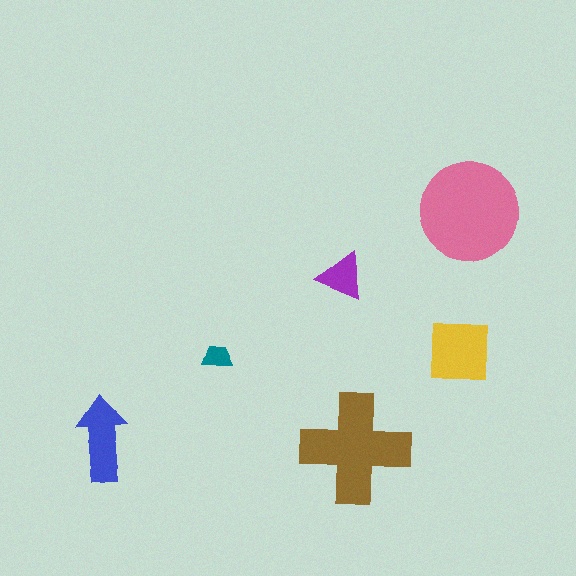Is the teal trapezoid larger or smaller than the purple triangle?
Smaller.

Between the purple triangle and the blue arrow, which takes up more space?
The blue arrow.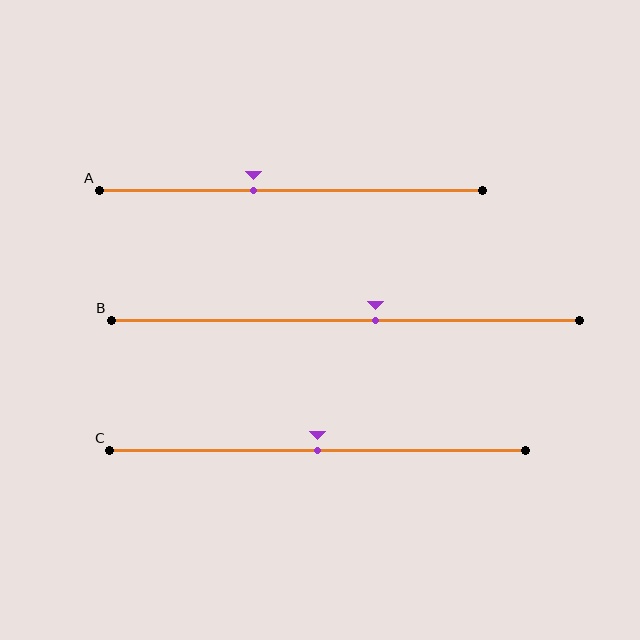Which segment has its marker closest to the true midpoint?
Segment C has its marker closest to the true midpoint.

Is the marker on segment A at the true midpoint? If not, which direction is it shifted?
No, the marker on segment A is shifted to the left by about 10% of the segment length.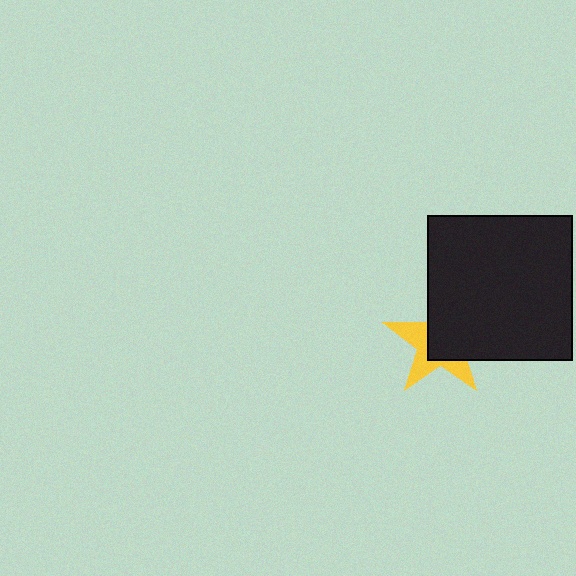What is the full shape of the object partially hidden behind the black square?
The partially hidden object is a yellow star.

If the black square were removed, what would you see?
You would see the complete yellow star.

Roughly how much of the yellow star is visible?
A small part of it is visible (roughly 43%).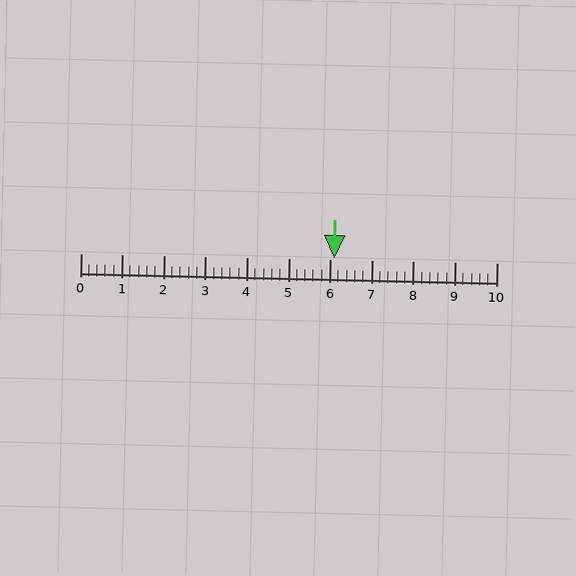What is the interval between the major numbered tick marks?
The major tick marks are spaced 1 units apart.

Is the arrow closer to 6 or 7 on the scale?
The arrow is closer to 6.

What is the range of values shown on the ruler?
The ruler shows values from 0 to 10.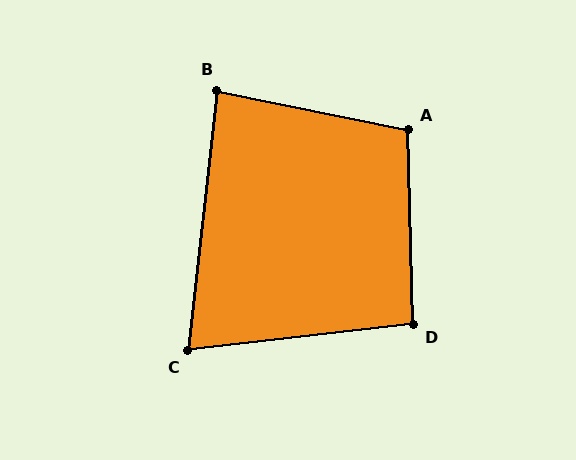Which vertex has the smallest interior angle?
C, at approximately 77 degrees.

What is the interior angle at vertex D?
Approximately 95 degrees (obtuse).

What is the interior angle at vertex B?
Approximately 85 degrees (acute).